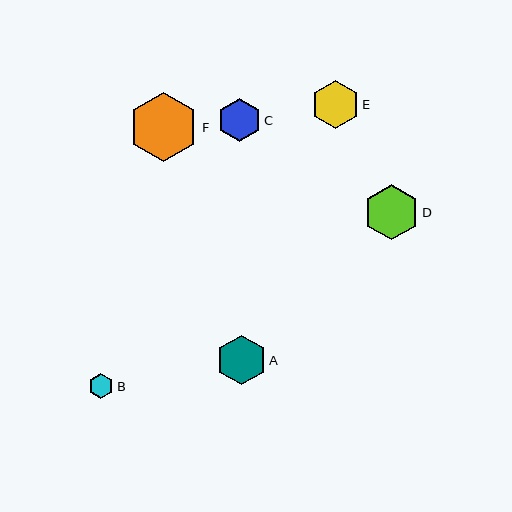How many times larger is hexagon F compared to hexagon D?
Hexagon F is approximately 1.3 times the size of hexagon D.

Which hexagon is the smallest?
Hexagon B is the smallest with a size of approximately 25 pixels.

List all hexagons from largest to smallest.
From largest to smallest: F, D, A, E, C, B.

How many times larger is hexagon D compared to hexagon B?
Hexagon D is approximately 2.2 times the size of hexagon B.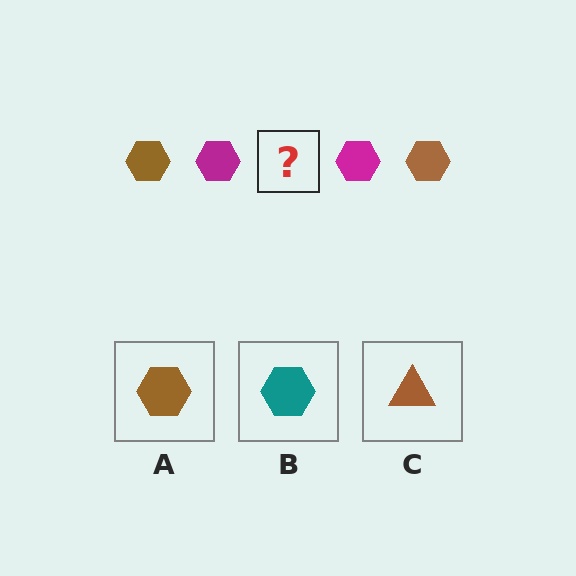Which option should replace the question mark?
Option A.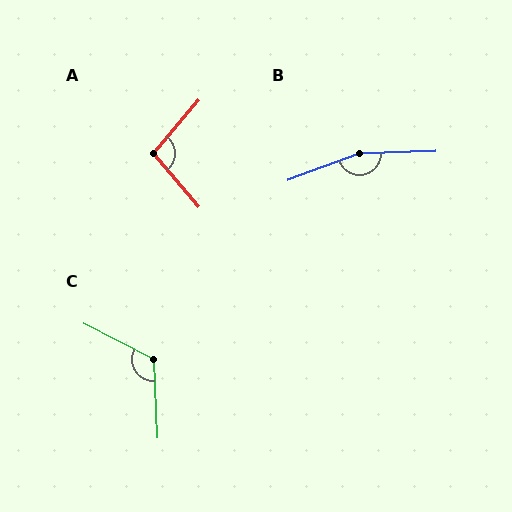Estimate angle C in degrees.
Approximately 120 degrees.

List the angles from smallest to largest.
A (99°), C (120°), B (161°).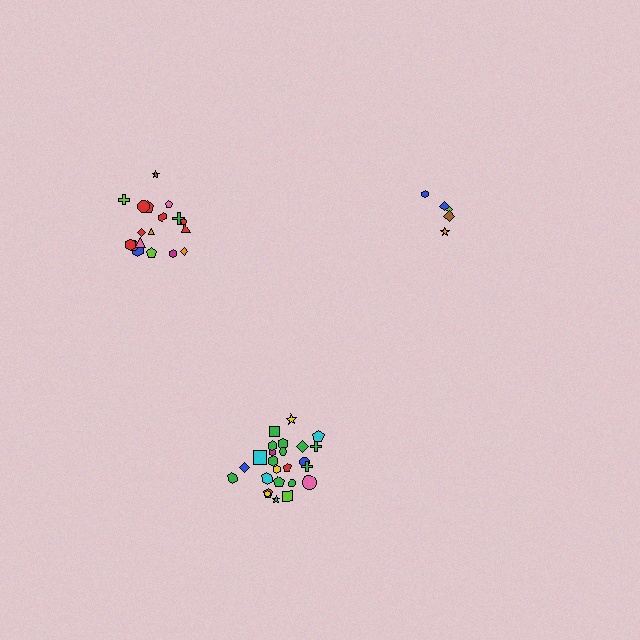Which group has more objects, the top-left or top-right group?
The top-left group.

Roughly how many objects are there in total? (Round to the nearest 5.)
Roughly 50 objects in total.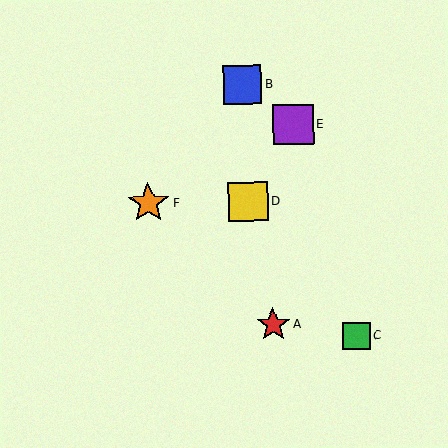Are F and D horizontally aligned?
Yes, both are at y≈203.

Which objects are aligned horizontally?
Objects D, F are aligned horizontally.